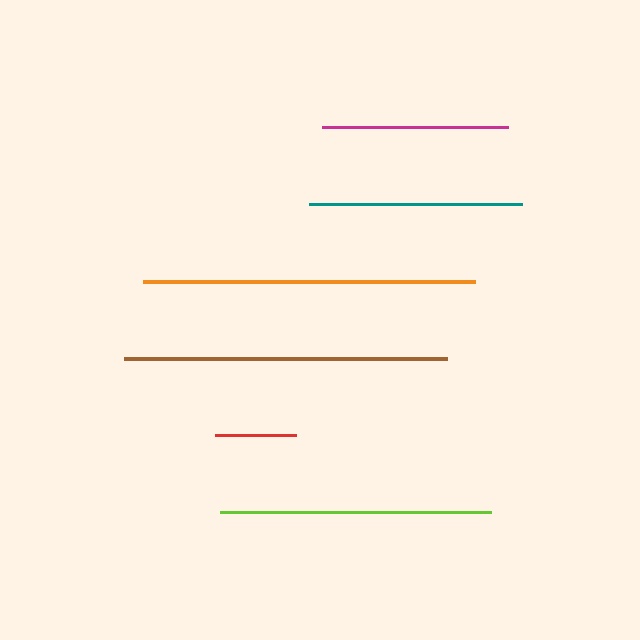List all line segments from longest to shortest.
From longest to shortest: orange, brown, lime, teal, magenta, red.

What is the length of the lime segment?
The lime segment is approximately 271 pixels long.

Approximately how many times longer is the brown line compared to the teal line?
The brown line is approximately 1.5 times the length of the teal line.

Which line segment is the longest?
The orange line is the longest at approximately 332 pixels.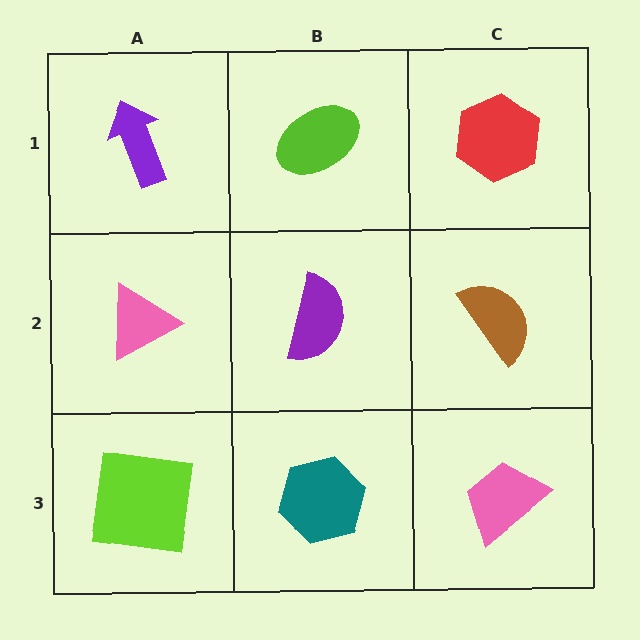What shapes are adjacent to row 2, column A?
A purple arrow (row 1, column A), a lime square (row 3, column A), a purple semicircle (row 2, column B).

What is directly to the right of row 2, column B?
A brown semicircle.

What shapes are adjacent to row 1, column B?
A purple semicircle (row 2, column B), a purple arrow (row 1, column A), a red hexagon (row 1, column C).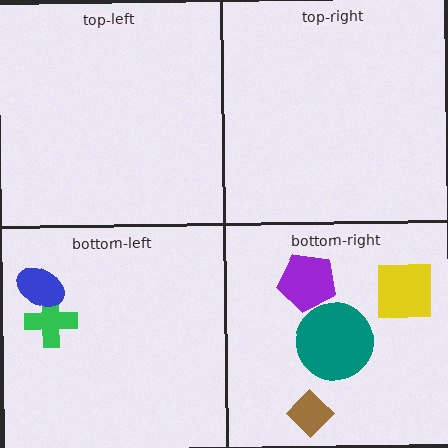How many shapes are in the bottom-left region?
2.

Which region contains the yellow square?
The bottom-right region.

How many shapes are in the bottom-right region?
4.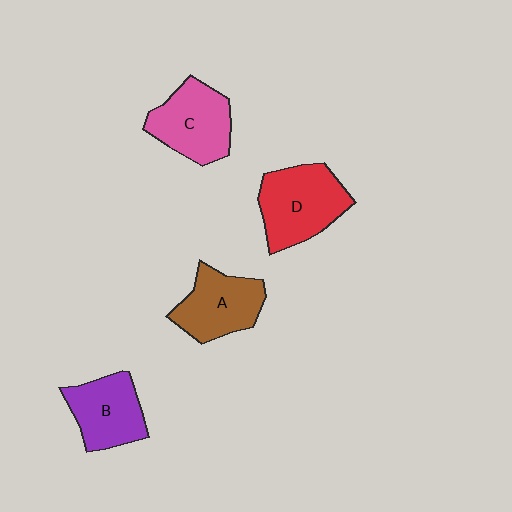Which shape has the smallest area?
Shape B (purple).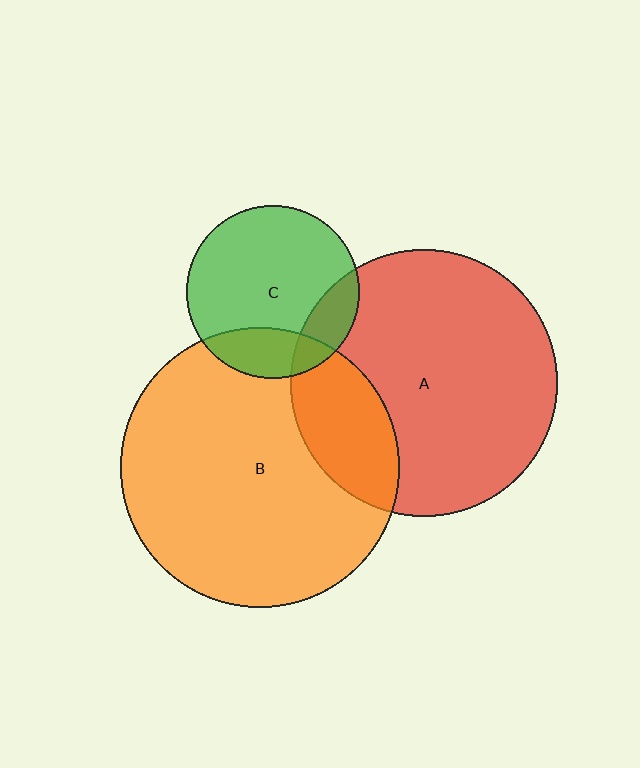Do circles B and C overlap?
Yes.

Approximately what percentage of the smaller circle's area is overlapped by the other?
Approximately 20%.